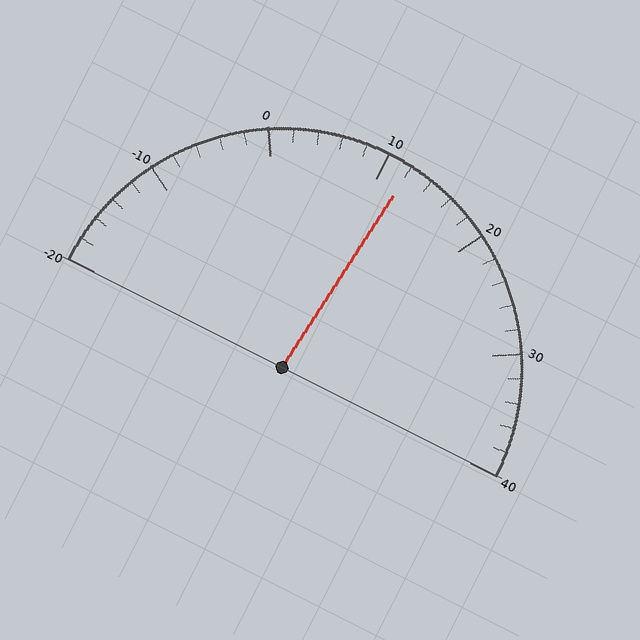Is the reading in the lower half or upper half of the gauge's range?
The reading is in the upper half of the range (-20 to 40).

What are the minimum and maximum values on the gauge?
The gauge ranges from -20 to 40.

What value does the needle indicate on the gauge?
The needle indicates approximately 12.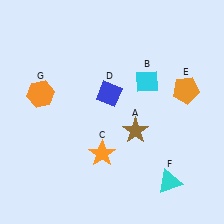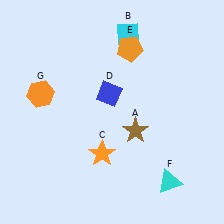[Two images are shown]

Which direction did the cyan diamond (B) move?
The cyan diamond (B) moved up.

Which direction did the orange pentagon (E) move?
The orange pentagon (E) moved left.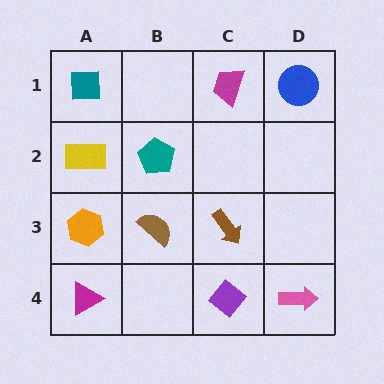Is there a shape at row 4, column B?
No, that cell is empty.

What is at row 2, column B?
A teal pentagon.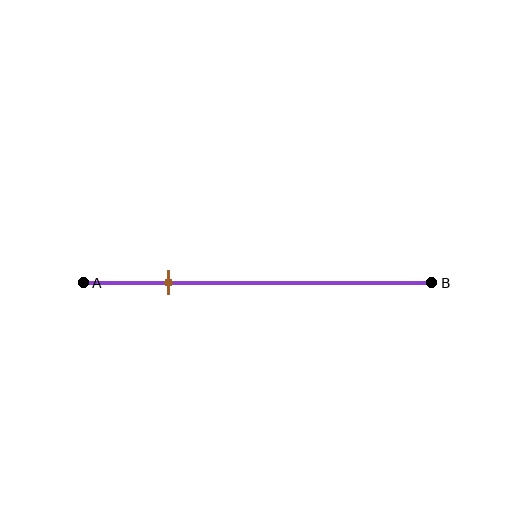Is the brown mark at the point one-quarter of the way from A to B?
Yes, the mark is approximately at the one-quarter point.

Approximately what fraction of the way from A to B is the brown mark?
The brown mark is approximately 25% of the way from A to B.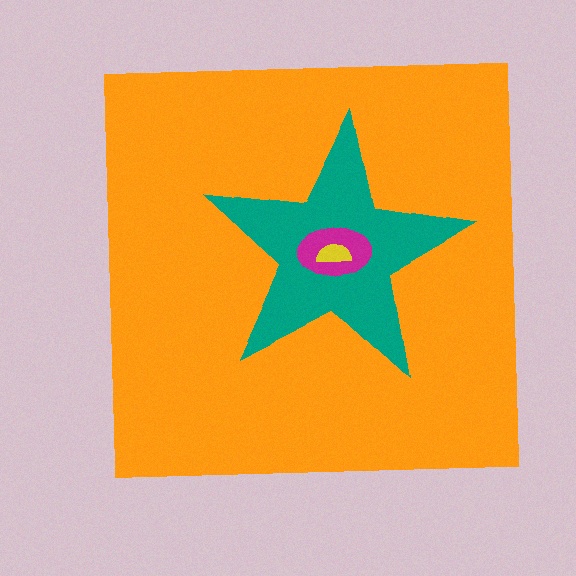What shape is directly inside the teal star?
The magenta ellipse.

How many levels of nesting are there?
4.